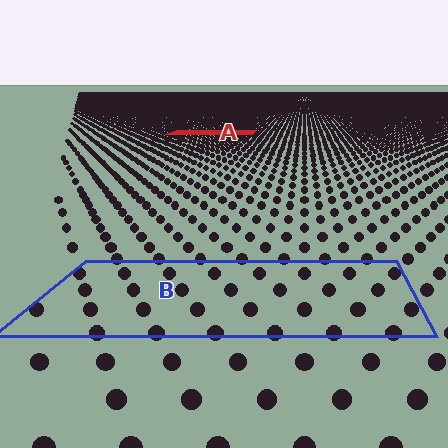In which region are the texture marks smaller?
The texture marks are smaller in region A, because it is farther away.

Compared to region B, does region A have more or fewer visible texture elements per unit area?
Region A has more texture elements per unit area — they are packed more densely because it is farther away.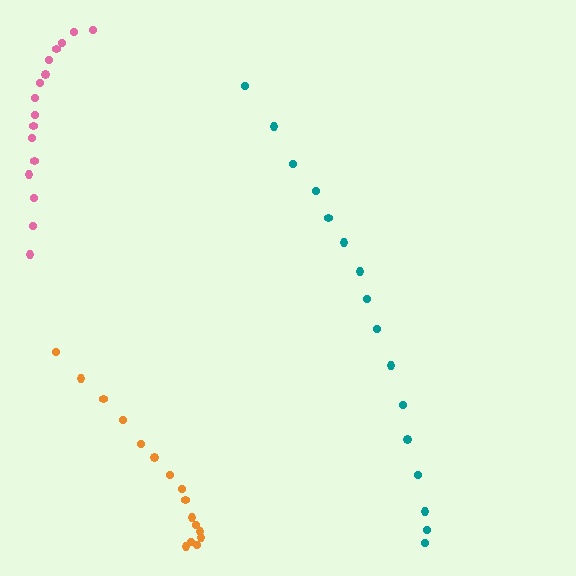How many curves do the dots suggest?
There are 3 distinct paths.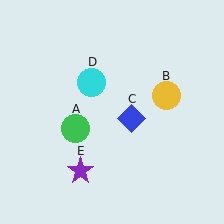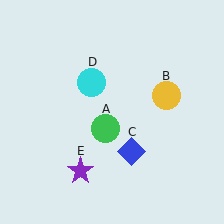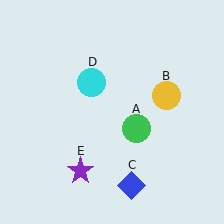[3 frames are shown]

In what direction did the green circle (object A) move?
The green circle (object A) moved right.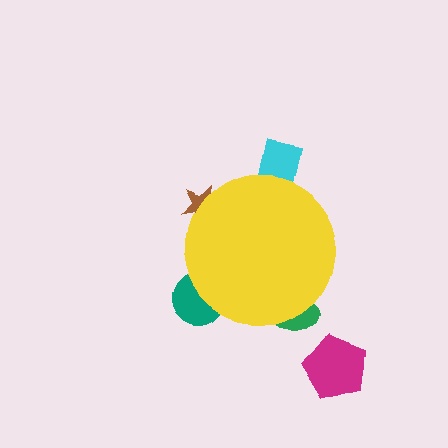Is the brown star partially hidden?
Yes, the brown star is partially hidden behind the yellow circle.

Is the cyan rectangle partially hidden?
Yes, the cyan rectangle is partially hidden behind the yellow circle.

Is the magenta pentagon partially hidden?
No, the magenta pentagon is fully visible.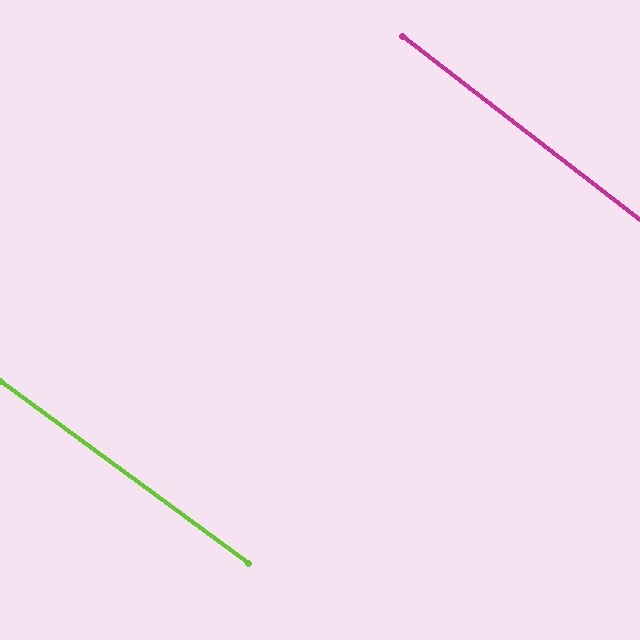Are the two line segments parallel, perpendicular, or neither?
Parallel — their directions differ by only 1.4°.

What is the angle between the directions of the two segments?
Approximately 1 degree.